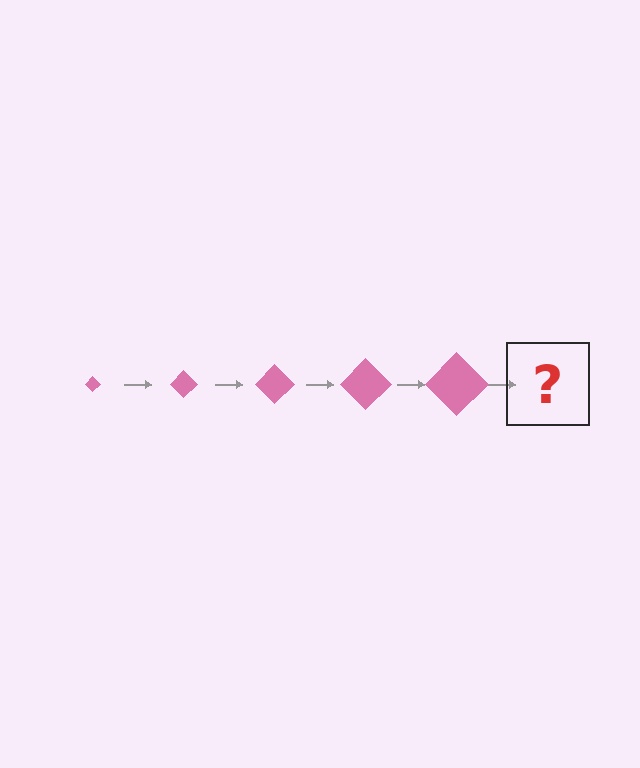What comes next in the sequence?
The next element should be a pink diamond, larger than the previous one.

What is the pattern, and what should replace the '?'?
The pattern is that the diamond gets progressively larger each step. The '?' should be a pink diamond, larger than the previous one.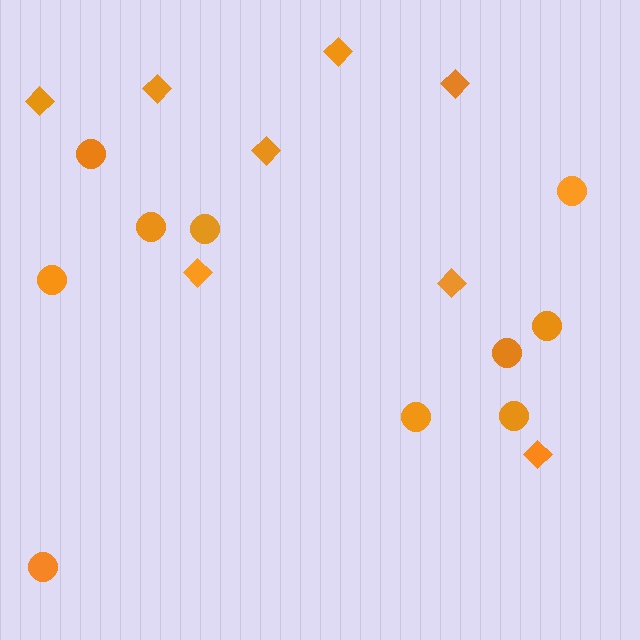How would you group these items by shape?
There are 2 groups: one group of circles (10) and one group of diamonds (8).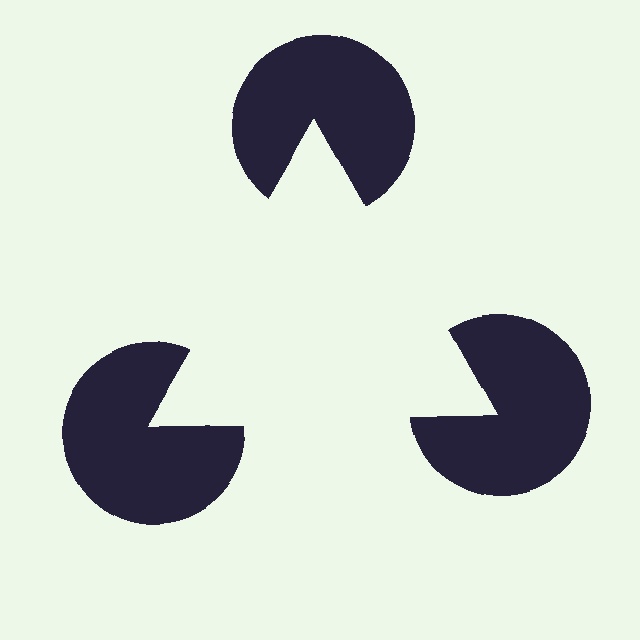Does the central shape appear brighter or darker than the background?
It typically appears slightly brighter than the background, even though no actual brightness change is drawn.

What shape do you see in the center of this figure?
An illusory triangle — its edges are inferred from the aligned wedge cuts in the pac-man discs, not physically drawn.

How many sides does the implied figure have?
3 sides.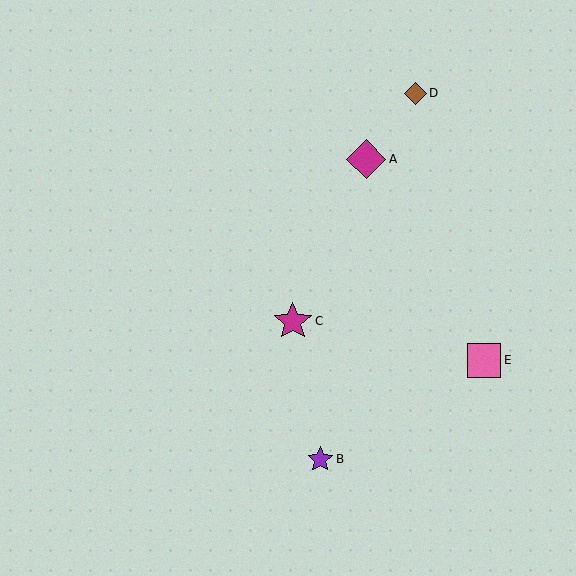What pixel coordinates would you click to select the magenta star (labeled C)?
Click at (293, 321) to select the magenta star C.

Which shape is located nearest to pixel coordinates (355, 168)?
The magenta diamond (labeled A) at (366, 159) is nearest to that location.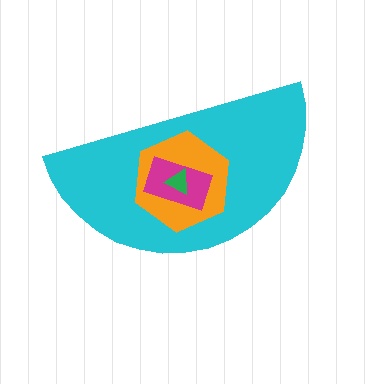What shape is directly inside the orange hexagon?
The magenta rectangle.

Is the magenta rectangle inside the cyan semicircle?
Yes.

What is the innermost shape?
The green triangle.